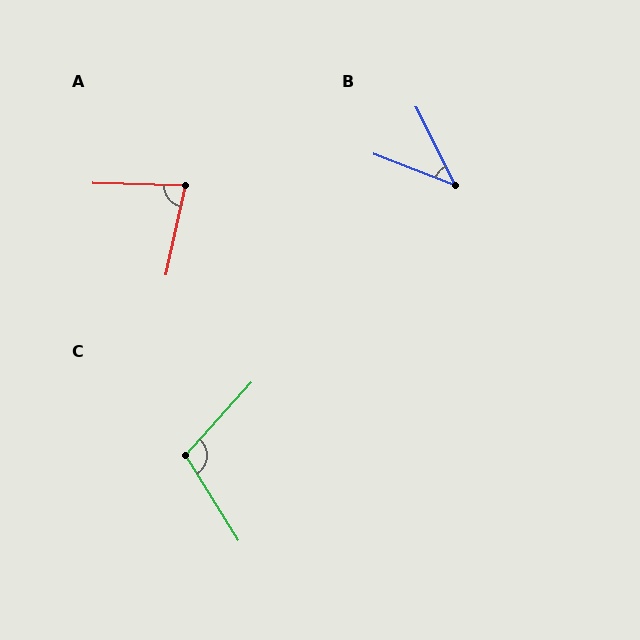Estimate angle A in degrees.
Approximately 79 degrees.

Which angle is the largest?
C, at approximately 106 degrees.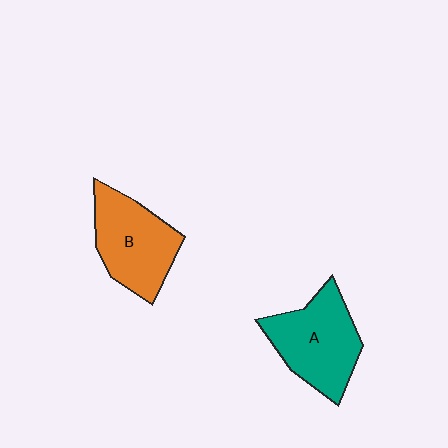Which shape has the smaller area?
Shape B (orange).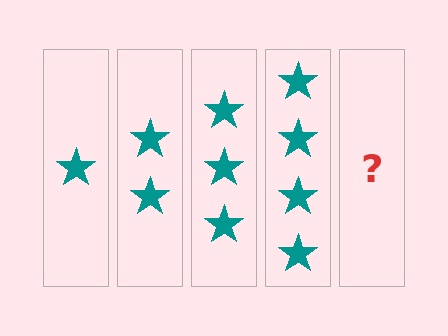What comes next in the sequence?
The next element should be 5 stars.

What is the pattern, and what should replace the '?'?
The pattern is that each step adds one more star. The '?' should be 5 stars.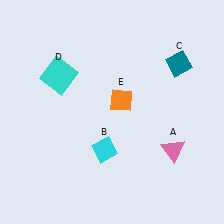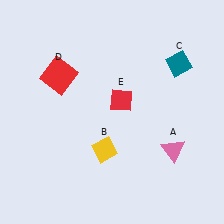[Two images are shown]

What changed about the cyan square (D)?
In Image 1, D is cyan. In Image 2, it changed to red.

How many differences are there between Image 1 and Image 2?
There are 3 differences between the two images.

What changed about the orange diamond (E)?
In Image 1, E is orange. In Image 2, it changed to red.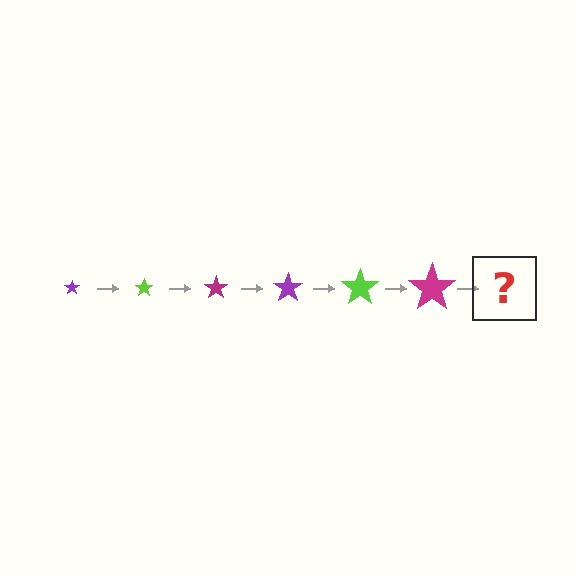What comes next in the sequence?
The next element should be a purple star, larger than the previous one.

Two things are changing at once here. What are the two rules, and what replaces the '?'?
The two rules are that the star grows larger each step and the color cycles through purple, lime, and magenta. The '?' should be a purple star, larger than the previous one.